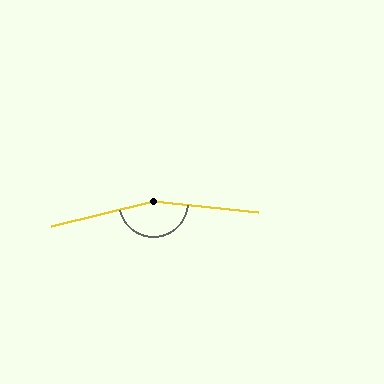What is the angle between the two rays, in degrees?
Approximately 161 degrees.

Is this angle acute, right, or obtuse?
It is obtuse.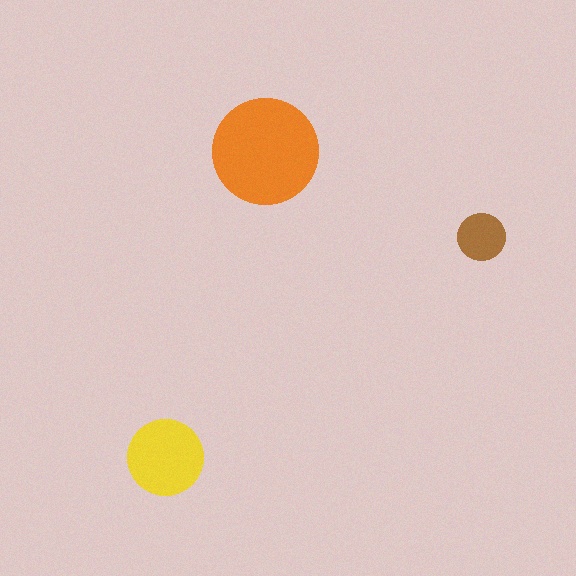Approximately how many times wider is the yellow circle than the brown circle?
About 1.5 times wider.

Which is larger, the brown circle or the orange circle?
The orange one.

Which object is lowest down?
The yellow circle is bottommost.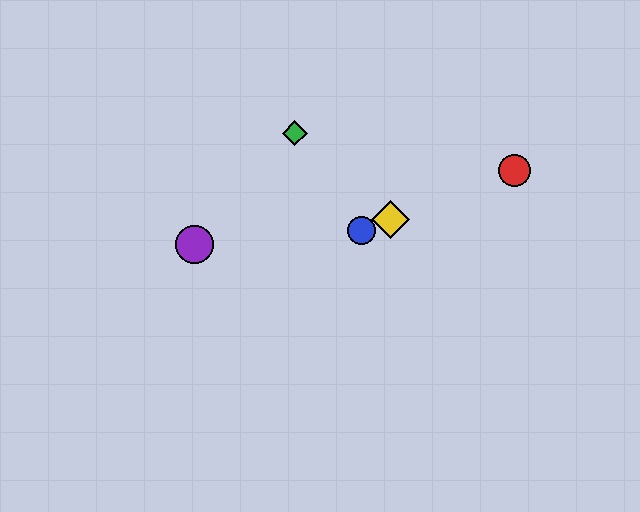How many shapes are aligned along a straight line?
3 shapes (the red circle, the blue circle, the yellow diamond) are aligned along a straight line.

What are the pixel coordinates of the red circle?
The red circle is at (514, 170).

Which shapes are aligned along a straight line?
The red circle, the blue circle, the yellow diamond are aligned along a straight line.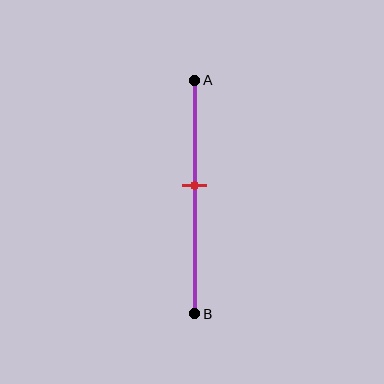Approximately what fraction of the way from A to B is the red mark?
The red mark is approximately 45% of the way from A to B.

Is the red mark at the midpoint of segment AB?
No, the mark is at about 45% from A, not at the 50% midpoint.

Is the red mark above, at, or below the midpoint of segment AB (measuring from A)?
The red mark is above the midpoint of segment AB.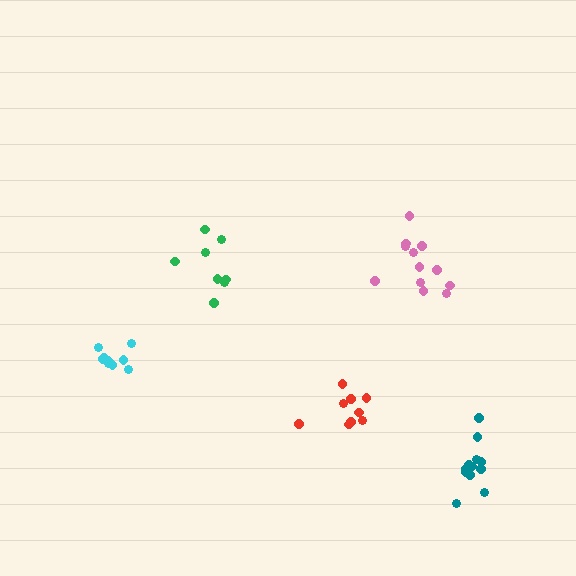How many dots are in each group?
Group 1: 12 dots, Group 2: 8 dots, Group 3: 9 dots, Group 4: 12 dots, Group 5: 9 dots (50 total).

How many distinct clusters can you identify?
There are 5 distinct clusters.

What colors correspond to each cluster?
The clusters are colored: pink, green, cyan, teal, red.